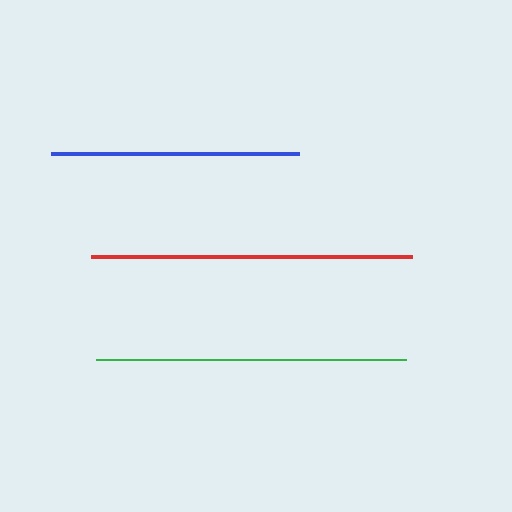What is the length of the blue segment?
The blue segment is approximately 248 pixels long.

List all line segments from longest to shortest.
From longest to shortest: red, green, blue.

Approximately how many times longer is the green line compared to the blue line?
The green line is approximately 1.3 times the length of the blue line.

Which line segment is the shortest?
The blue line is the shortest at approximately 248 pixels.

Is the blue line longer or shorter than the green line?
The green line is longer than the blue line.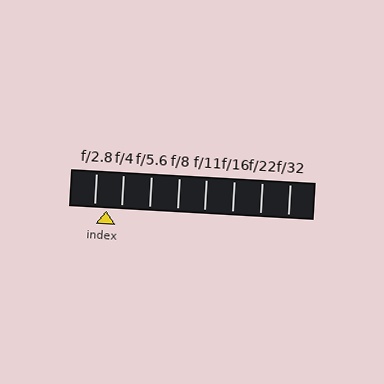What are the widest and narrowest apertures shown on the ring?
The widest aperture shown is f/2.8 and the narrowest is f/32.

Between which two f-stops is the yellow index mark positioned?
The index mark is between f/2.8 and f/4.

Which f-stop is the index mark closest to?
The index mark is closest to f/2.8.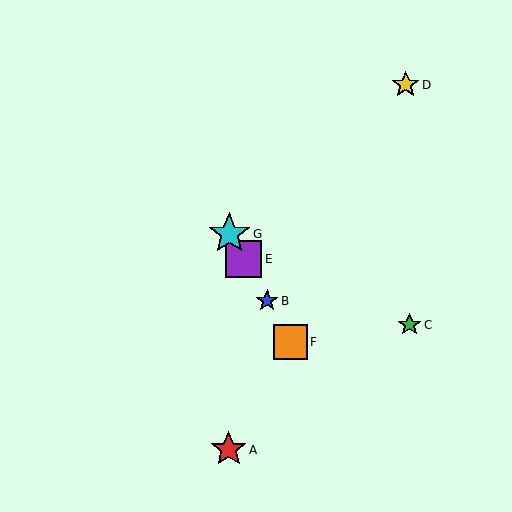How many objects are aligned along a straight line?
4 objects (B, E, F, G) are aligned along a straight line.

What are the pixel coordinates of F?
Object F is at (290, 342).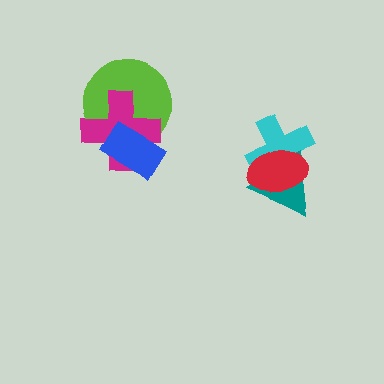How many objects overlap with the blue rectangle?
2 objects overlap with the blue rectangle.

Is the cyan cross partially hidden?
Yes, it is partially covered by another shape.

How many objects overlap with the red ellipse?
2 objects overlap with the red ellipse.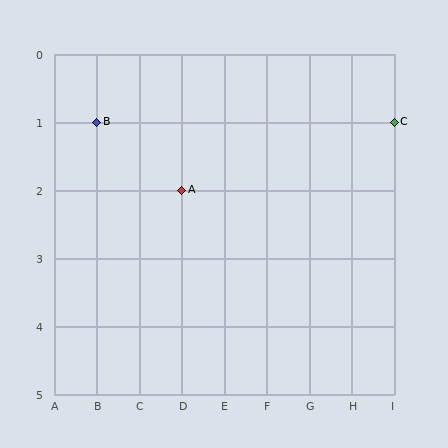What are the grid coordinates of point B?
Point B is at grid coordinates (B, 1).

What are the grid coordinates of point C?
Point C is at grid coordinates (I, 1).